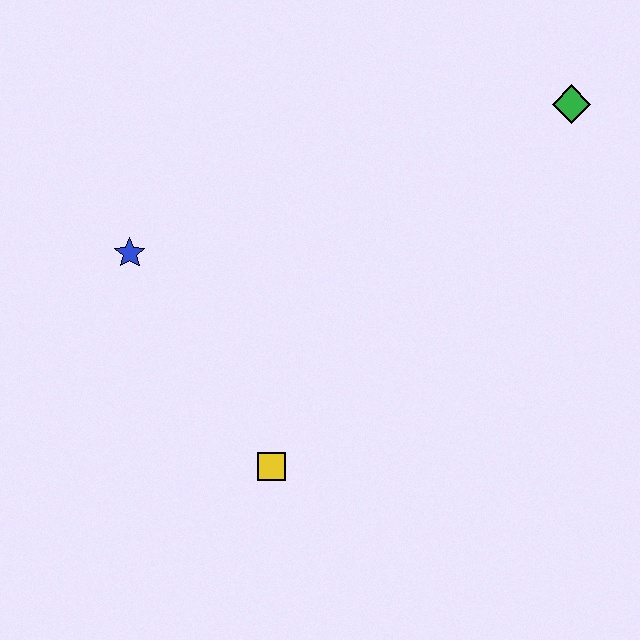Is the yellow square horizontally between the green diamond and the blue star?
Yes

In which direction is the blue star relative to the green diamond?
The blue star is to the left of the green diamond.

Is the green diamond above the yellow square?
Yes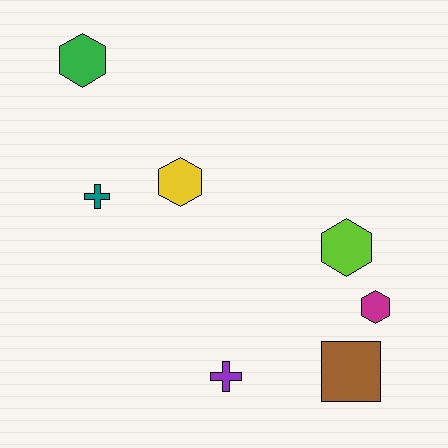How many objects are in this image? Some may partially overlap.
There are 7 objects.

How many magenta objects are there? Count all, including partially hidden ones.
There is 1 magenta object.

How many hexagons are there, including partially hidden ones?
There are 4 hexagons.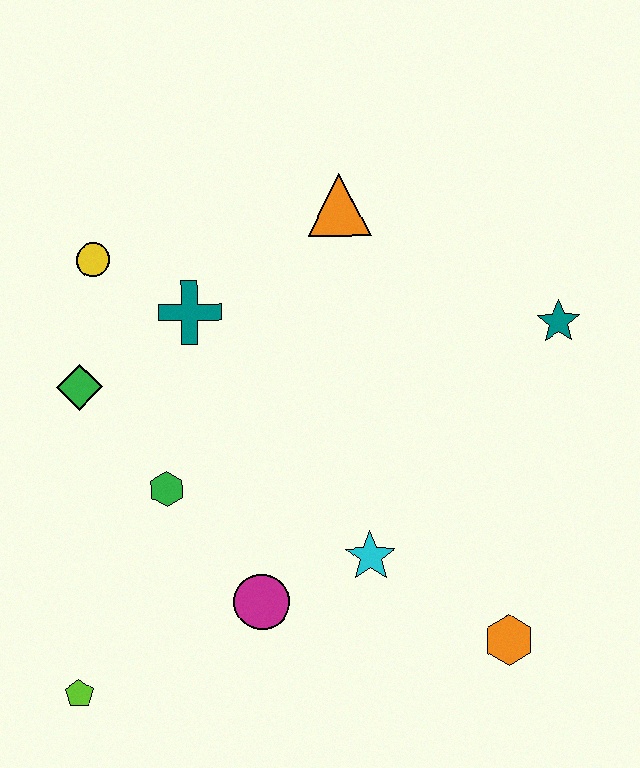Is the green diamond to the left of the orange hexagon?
Yes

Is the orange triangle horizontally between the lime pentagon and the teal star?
Yes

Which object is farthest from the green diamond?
The orange hexagon is farthest from the green diamond.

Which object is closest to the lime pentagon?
The magenta circle is closest to the lime pentagon.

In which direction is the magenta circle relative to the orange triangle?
The magenta circle is below the orange triangle.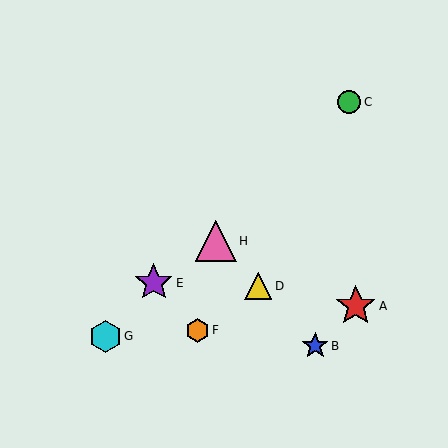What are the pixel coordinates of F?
Object F is at (197, 330).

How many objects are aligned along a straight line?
3 objects (B, D, H) are aligned along a straight line.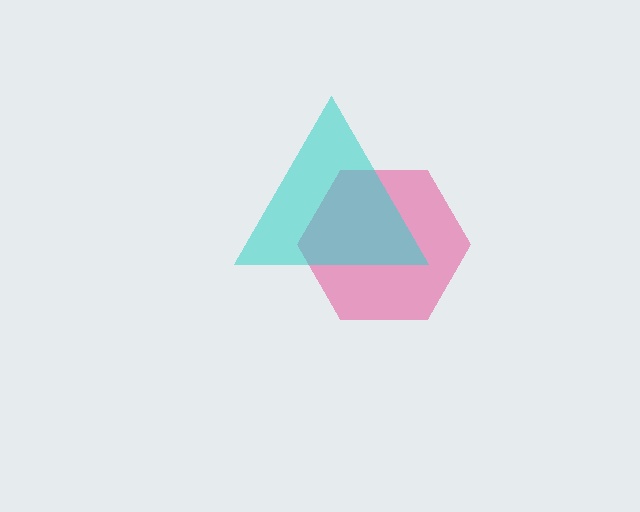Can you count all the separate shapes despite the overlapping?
Yes, there are 2 separate shapes.